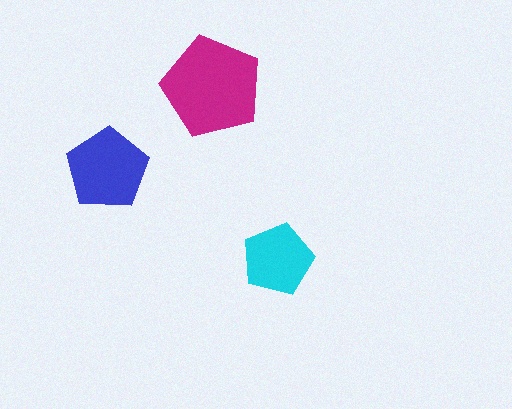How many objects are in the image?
There are 3 objects in the image.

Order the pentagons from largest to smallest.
the magenta one, the blue one, the cyan one.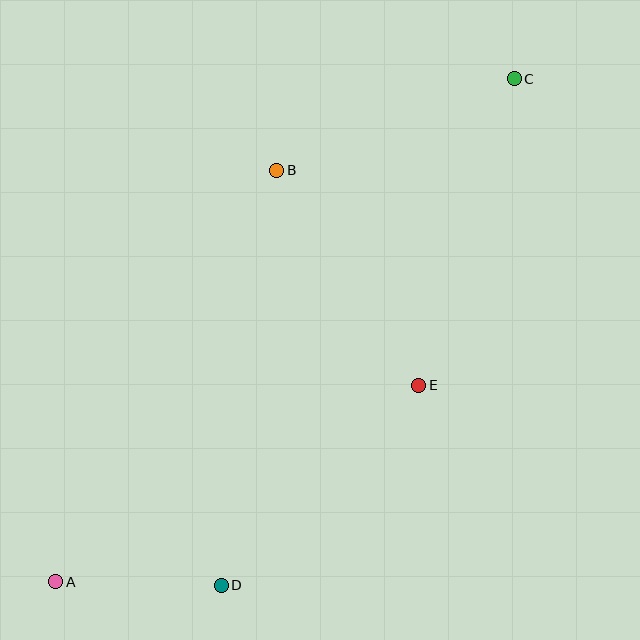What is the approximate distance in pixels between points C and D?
The distance between C and D is approximately 585 pixels.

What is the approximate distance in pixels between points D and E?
The distance between D and E is approximately 281 pixels.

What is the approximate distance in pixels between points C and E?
The distance between C and E is approximately 321 pixels.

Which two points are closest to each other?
Points A and D are closest to each other.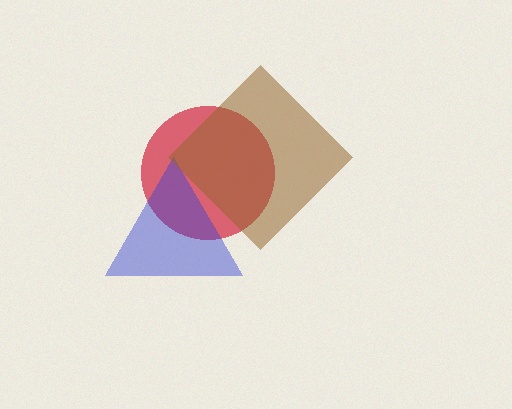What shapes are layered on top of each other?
The layered shapes are: a red circle, a blue triangle, a brown diamond.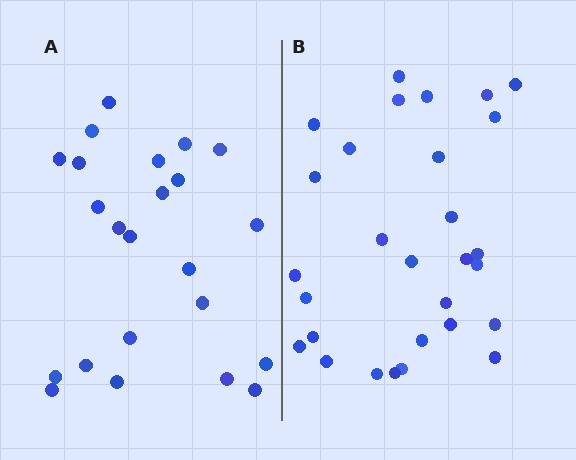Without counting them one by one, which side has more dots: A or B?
Region B (the right region) has more dots.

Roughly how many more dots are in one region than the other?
Region B has about 6 more dots than region A.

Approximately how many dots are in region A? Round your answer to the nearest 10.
About 20 dots. (The exact count is 23, which rounds to 20.)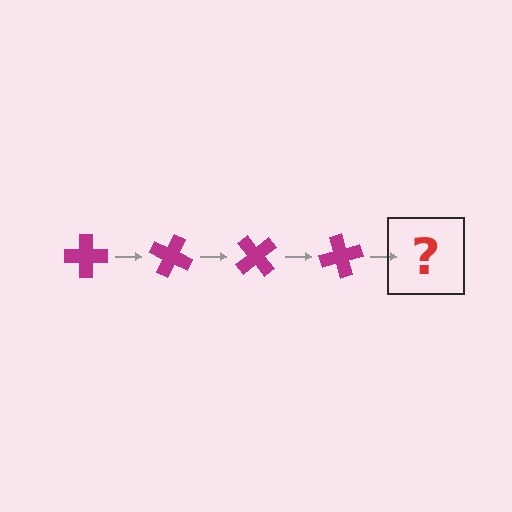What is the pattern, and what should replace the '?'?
The pattern is that the cross rotates 25 degrees each step. The '?' should be a magenta cross rotated 100 degrees.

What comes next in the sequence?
The next element should be a magenta cross rotated 100 degrees.